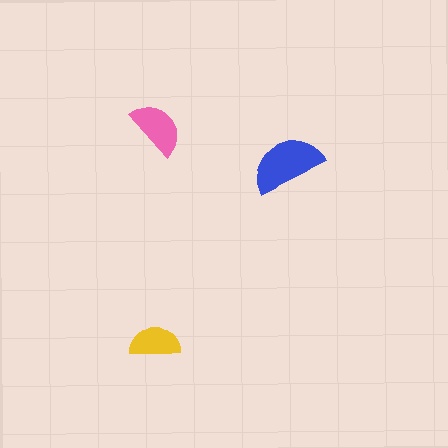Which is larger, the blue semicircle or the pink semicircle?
The blue one.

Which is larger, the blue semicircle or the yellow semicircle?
The blue one.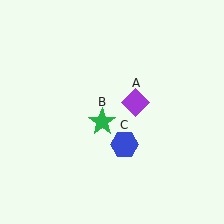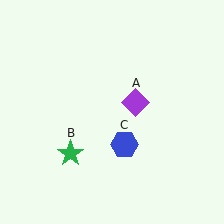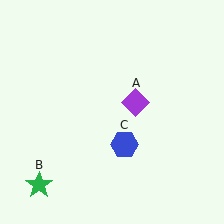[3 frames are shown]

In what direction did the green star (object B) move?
The green star (object B) moved down and to the left.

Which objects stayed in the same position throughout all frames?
Purple diamond (object A) and blue hexagon (object C) remained stationary.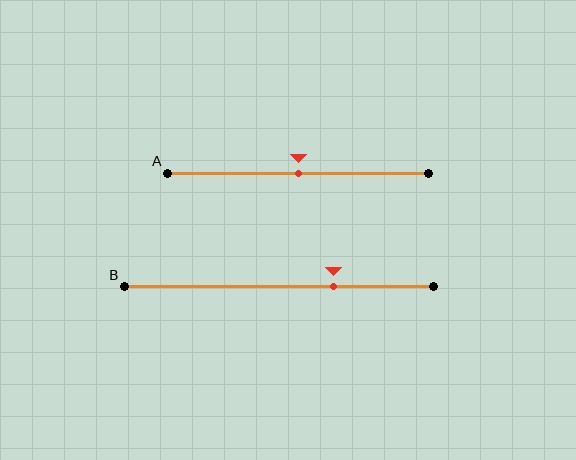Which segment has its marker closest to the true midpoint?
Segment A has its marker closest to the true midpoint.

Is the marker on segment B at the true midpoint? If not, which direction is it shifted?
No, the marker on segment B is shifted to the right by about 18% of the segment length.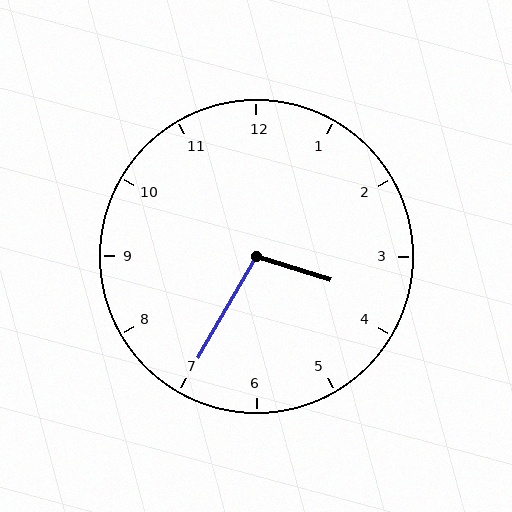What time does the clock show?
3:35.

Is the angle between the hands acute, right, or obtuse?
It is obtuse.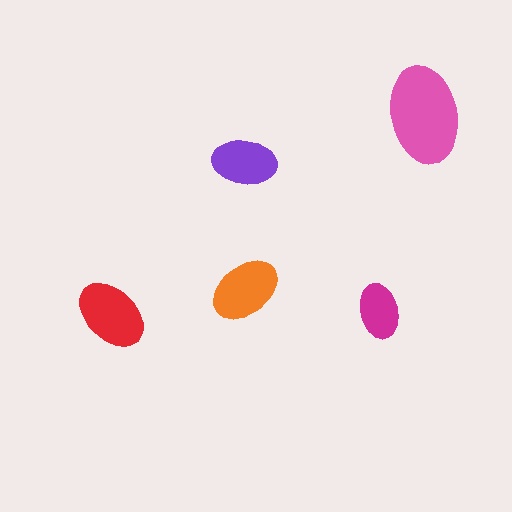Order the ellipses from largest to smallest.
the pink one, the red one, the orange one, the purple one, the magenta one.